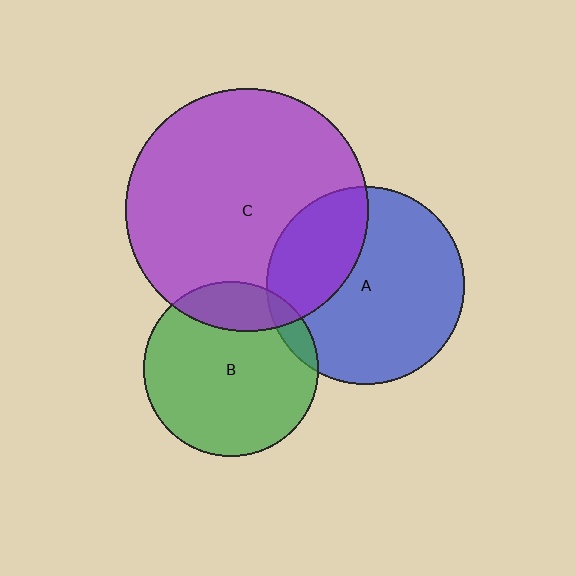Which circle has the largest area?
Circle C (purple).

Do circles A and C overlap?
Yes.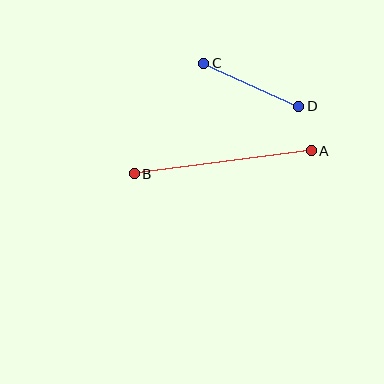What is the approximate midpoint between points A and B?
The midpoint is at approximately (223, 162) pixels.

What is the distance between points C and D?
The distance is approximately 104 pixels.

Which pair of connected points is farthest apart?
Points A and B are farthest apart.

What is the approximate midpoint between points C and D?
The midpoint is at approximately (251, 85) pixels.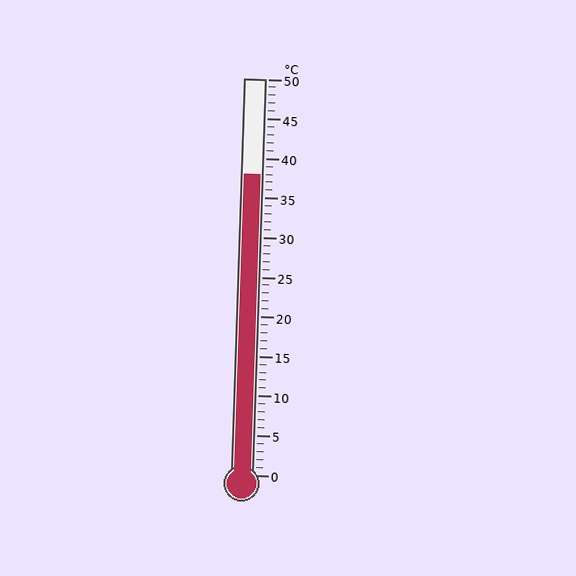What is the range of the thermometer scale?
The thermometer scale ranges from 0°C to 50°C.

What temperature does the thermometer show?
The thermometer shows approximately 38°C.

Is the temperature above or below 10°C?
The temperature is above 10°C.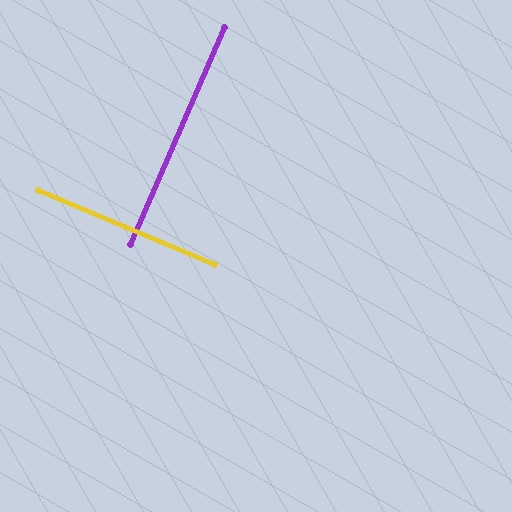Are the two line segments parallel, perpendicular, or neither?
Perpendicular — they meet at approximately 89°.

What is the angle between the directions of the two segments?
Approximately 89 degrees.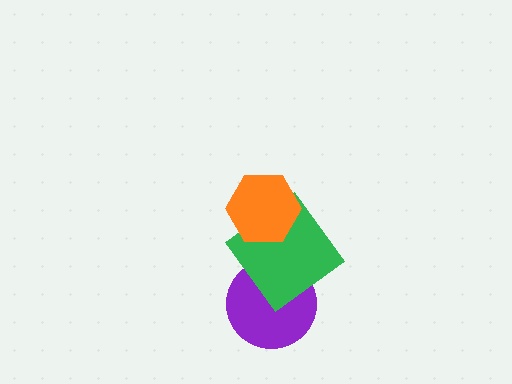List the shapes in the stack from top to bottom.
From top to bottom: the orange hexagon, the green diamond, the purple circle.